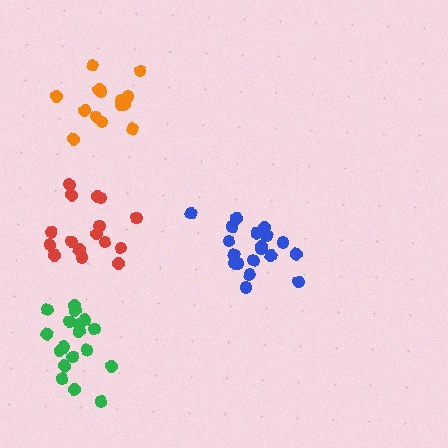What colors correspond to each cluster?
The clusters are colored: red, green, blue, orange.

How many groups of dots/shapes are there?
There are 4 groups.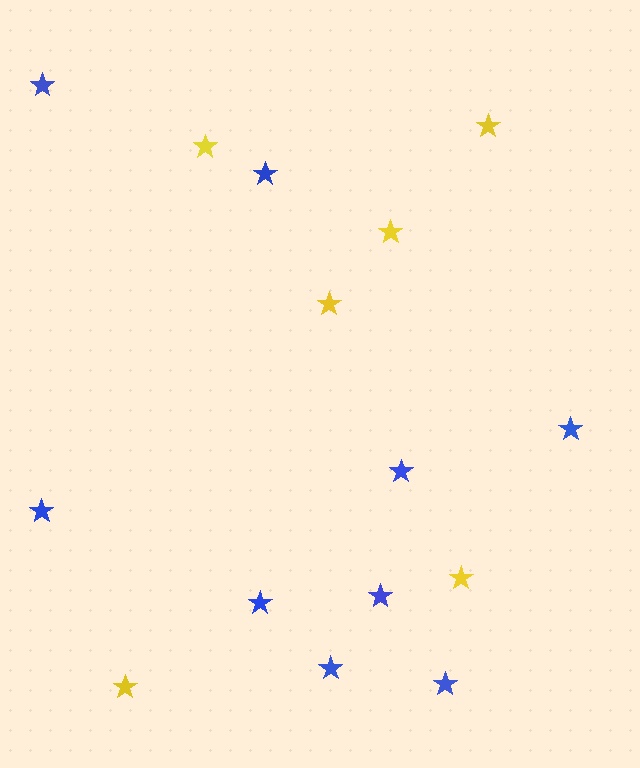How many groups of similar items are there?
There are 2 groups: one group of blue stars (9) and one group of yellow stars (6).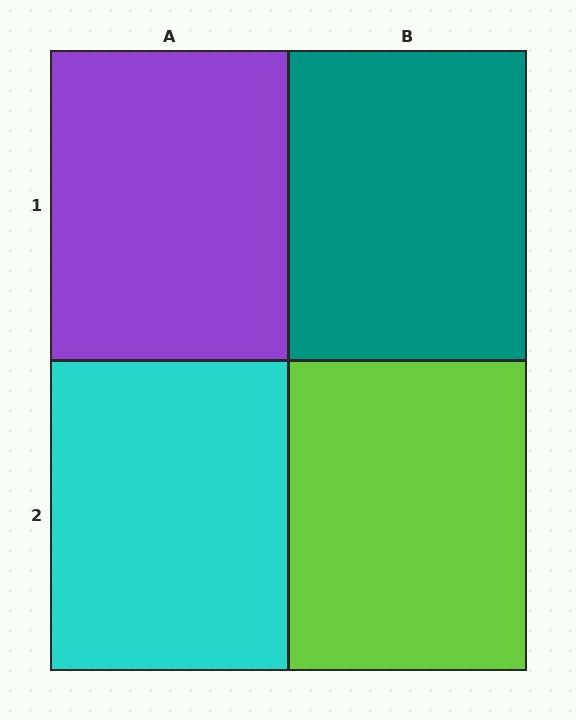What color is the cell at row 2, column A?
Cyan.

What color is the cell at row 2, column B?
Lime.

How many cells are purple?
1 cell is purple.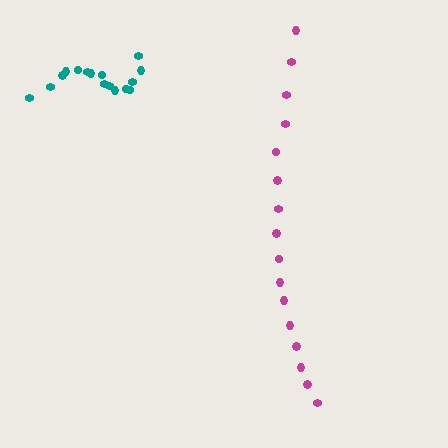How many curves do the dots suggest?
There are 2 distinct paths.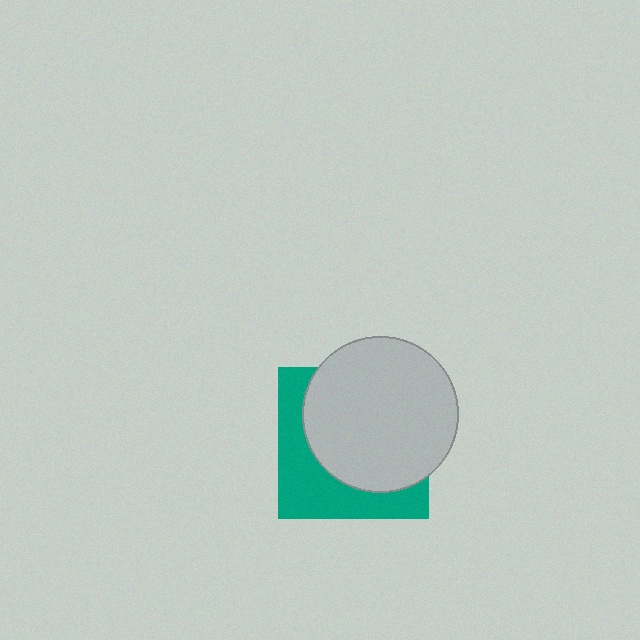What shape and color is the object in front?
The object in front is a light gray circle.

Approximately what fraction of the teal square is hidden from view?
Roughly 61% of the teal square is hidden behind the light gray circle.